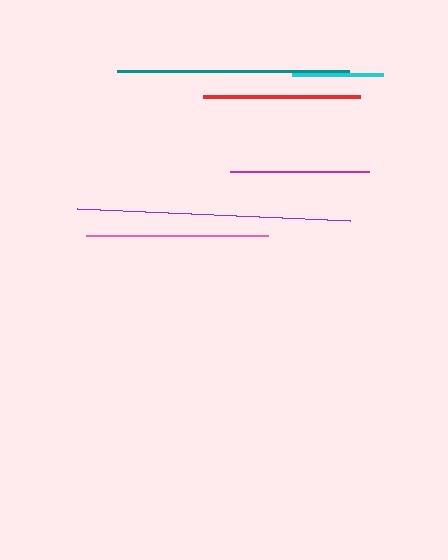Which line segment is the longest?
The purple line is the longest at approximately 273 pixels.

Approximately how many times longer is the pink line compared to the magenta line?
The pink line is approximately 1.3 times the length of the magenta line.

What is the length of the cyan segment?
The cyan segment is approximately 92 pixels long.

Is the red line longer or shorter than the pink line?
The pink line is longer than the red line.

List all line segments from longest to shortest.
From longest to shortest: purple, teal, pink, red, magenta, cyan.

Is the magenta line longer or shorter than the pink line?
The pink line is longer than the magenta line.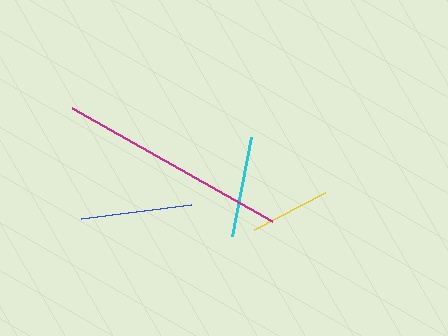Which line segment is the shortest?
The yellow line is the shortest at approximately 80 pixels.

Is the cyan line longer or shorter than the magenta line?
The magenta line is longer than the cyan line.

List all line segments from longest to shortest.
From longest to shortest: magenta, blue, cyan, yellow.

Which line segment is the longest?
The magenta line is the longest at approximately 230 pixels.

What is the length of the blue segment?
The blue segment is approximately 110 pixels long.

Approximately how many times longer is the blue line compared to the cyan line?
The blue line is approximately 1.1 times the length of the cyan line.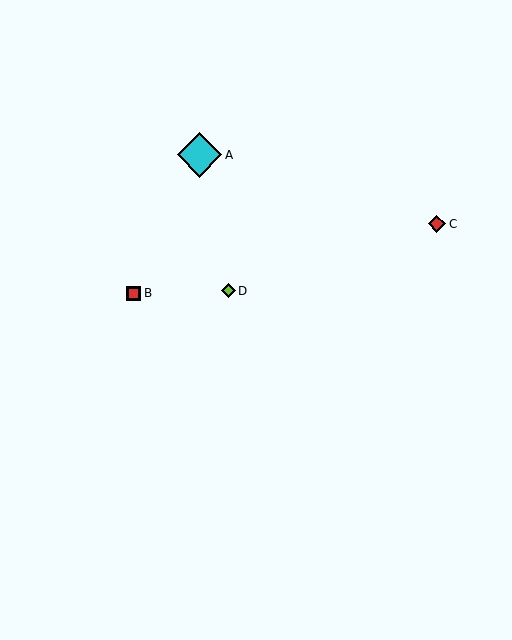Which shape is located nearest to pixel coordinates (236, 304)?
The lime diamond (labeled D) at (228, 291) is nearest to that location.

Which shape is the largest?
The cyan diamond (labeled A) is the largest.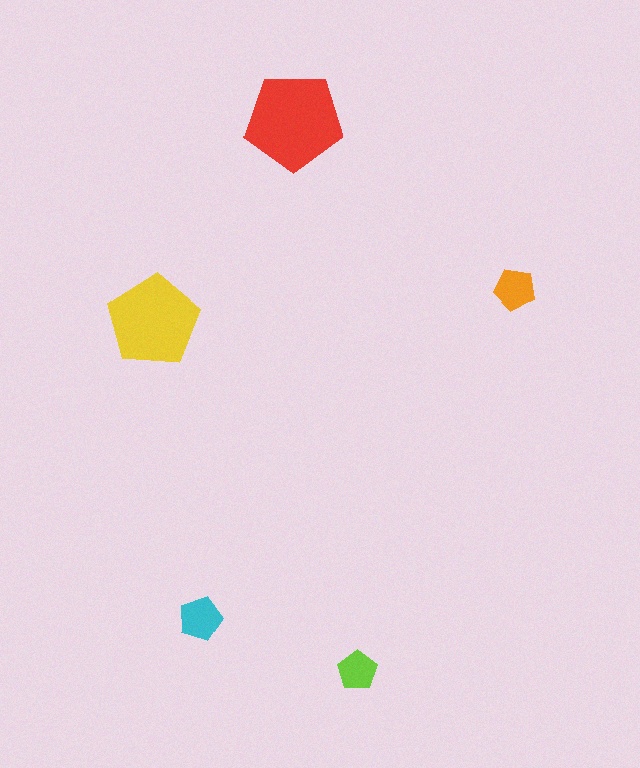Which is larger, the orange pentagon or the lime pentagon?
The orange one.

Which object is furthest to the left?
The yellow pentagon is leftmost.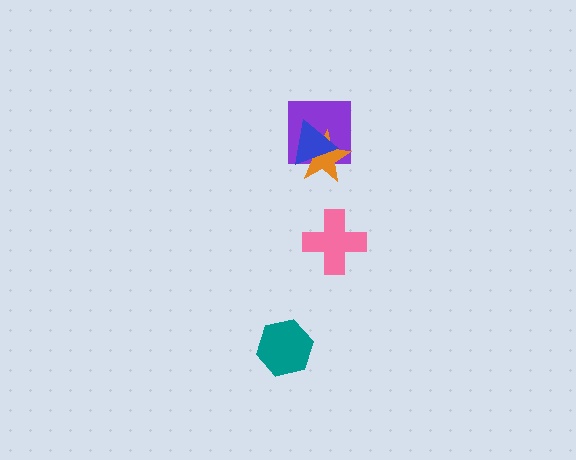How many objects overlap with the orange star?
2 objects overlap with the orange star.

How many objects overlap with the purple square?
2 objects overlap with the purple square.